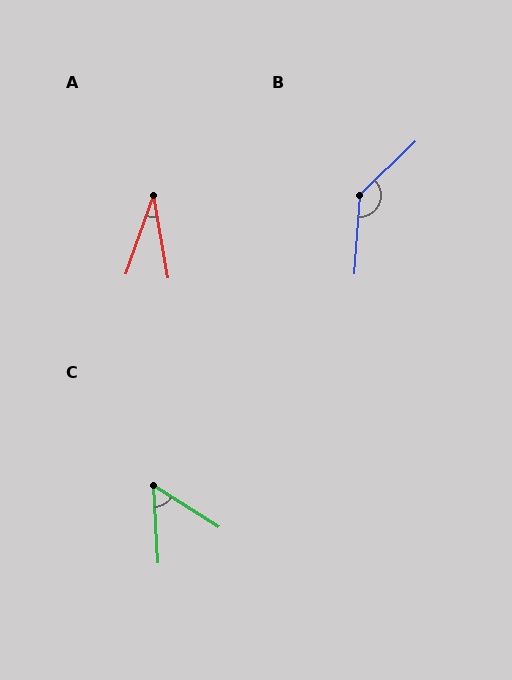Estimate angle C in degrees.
Approximately 54 degrees.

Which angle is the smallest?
A, at approximately 29 degrees.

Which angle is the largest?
B, at approximately 138 degrees.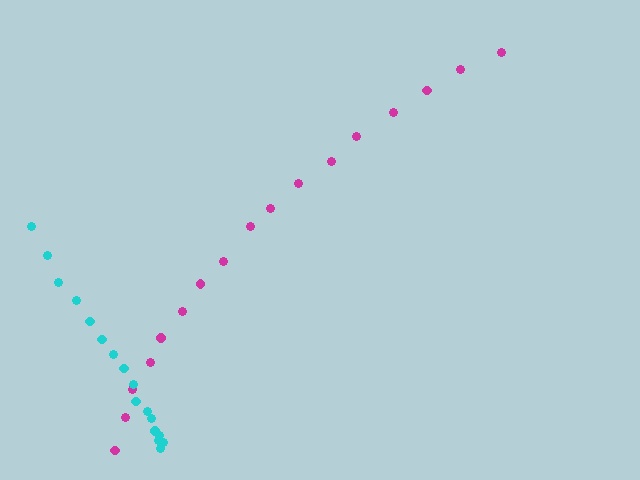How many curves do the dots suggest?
There are 2 distinct paths.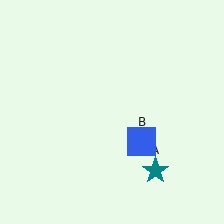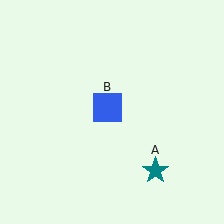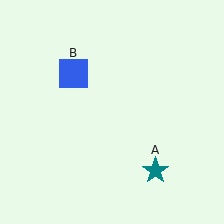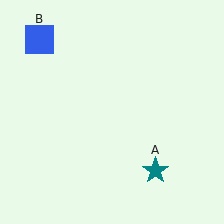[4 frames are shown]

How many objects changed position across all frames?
1 object changed position: blue square (object B).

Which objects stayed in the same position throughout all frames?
Teal star (object A) remained stationary.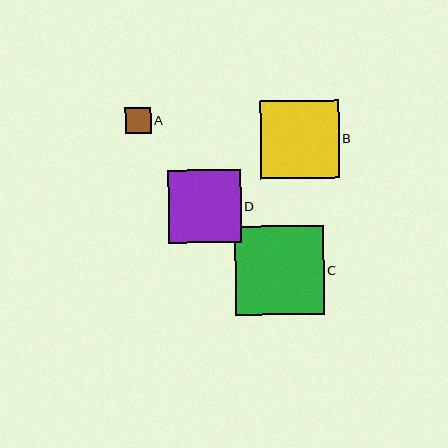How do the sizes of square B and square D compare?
Square B and square D are approximately the same size.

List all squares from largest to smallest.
From largest to smallest: C, B, D, A.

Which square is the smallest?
Square A is the smallest with a size of approximately 26 pixels.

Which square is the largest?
Square C is the largest with a size of approximately 88 pixels.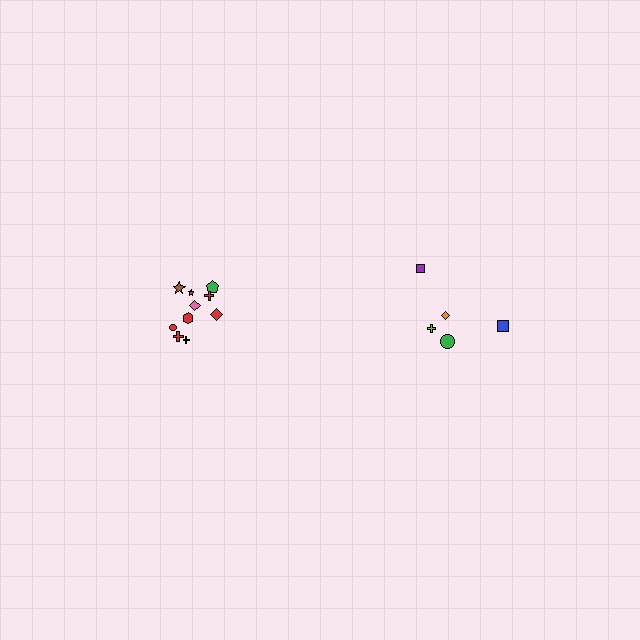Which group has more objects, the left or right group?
The left group.